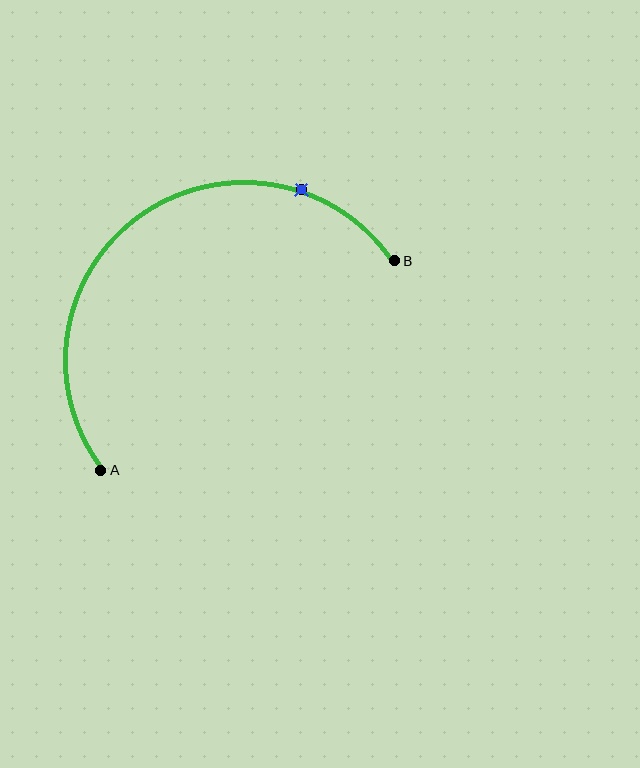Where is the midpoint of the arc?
The arc midpoint is the point on the curve farthest from the straight line joining A and B. It sits above and to the left of that line.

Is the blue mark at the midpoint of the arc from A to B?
No. The blue mark lies on the arc but is closer to endpoint B. The arc midpoint would be at the point on the curve equidistant along the arc from both A and B.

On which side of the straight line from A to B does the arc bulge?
The arc bulges above and to the left of the straight line connecting A and B.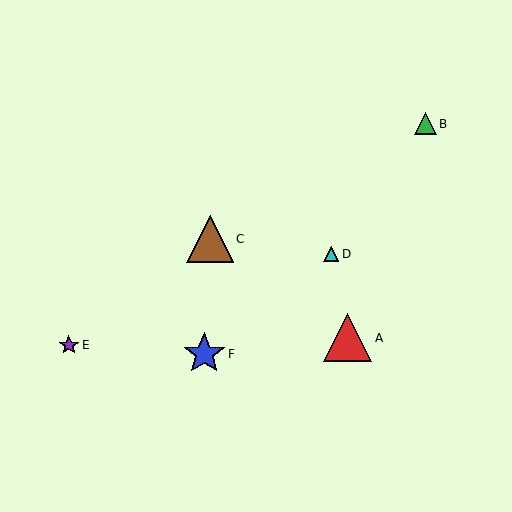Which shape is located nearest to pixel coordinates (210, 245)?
The brown triangle (labeled C) at (210, 239) is nearest to that location.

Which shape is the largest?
The red triangle (labeled A) is the largest.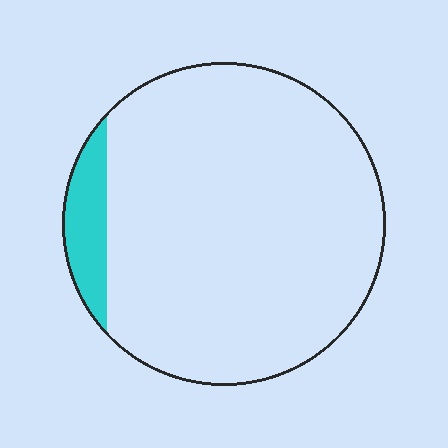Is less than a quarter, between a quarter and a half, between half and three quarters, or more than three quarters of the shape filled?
Less than a quarter.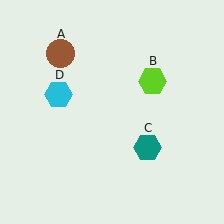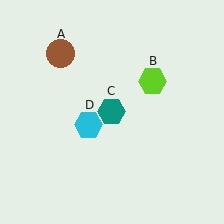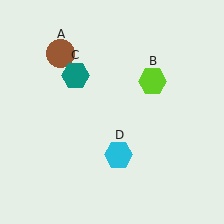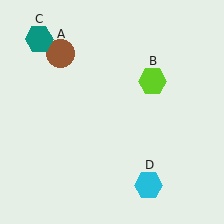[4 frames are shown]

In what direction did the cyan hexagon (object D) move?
The cyan hexagon (object D) moved down and to the right.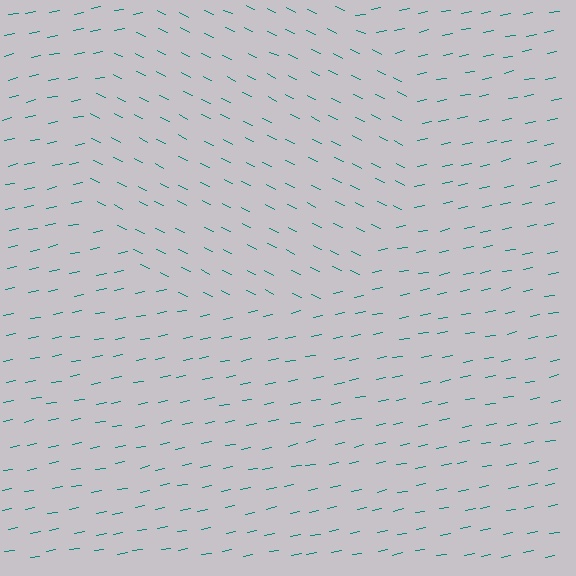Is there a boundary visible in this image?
Yes, there is a texture boundary formed by a change in line orientation.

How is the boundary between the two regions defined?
The boundary is defined purely by a change in line orientation (approximately 38 degrees difference). All lines are the same color and thickness.